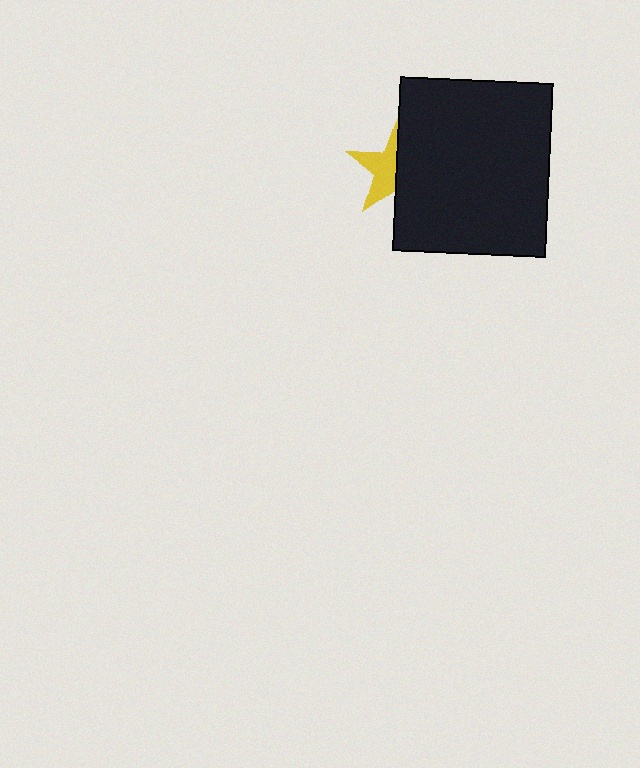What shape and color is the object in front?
The object in front is a black rectangle.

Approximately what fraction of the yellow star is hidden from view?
Roughly 51% of the yellow star is hidden behind the black rectangle.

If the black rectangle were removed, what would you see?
You would see the complete yellow star.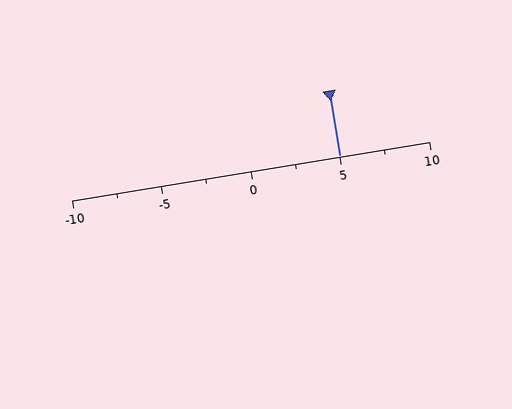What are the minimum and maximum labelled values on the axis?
The axis runs from -10 to 10.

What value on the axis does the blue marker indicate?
The marker indicates approximately 5.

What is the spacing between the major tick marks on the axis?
The major ticks are spaced 5 apart.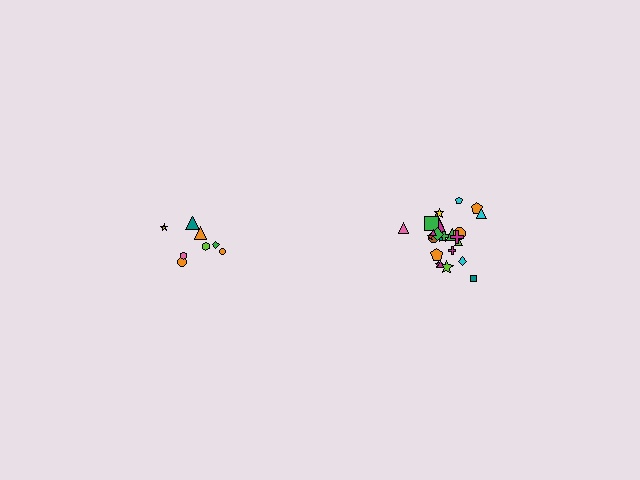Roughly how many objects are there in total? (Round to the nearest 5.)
Roughly 35 objects in total.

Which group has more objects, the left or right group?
The right group.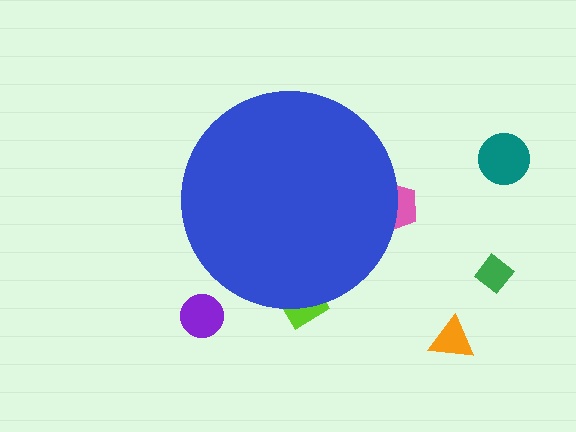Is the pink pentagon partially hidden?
Yes, the pink pentagon is partially hidden behind the blue circle.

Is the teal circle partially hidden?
No, the teal circle is fully visible.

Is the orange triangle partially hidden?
No, the orange triangle is fully visible.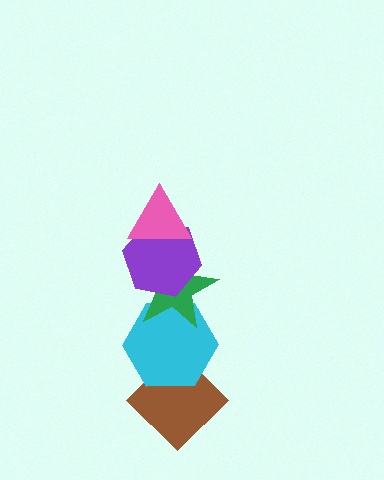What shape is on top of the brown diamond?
The cyan hexagon is on top of the brown diamond.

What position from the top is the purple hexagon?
The purple hexagon is 2nd from the top.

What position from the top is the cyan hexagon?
The cyan hexagon is 4th from the top.